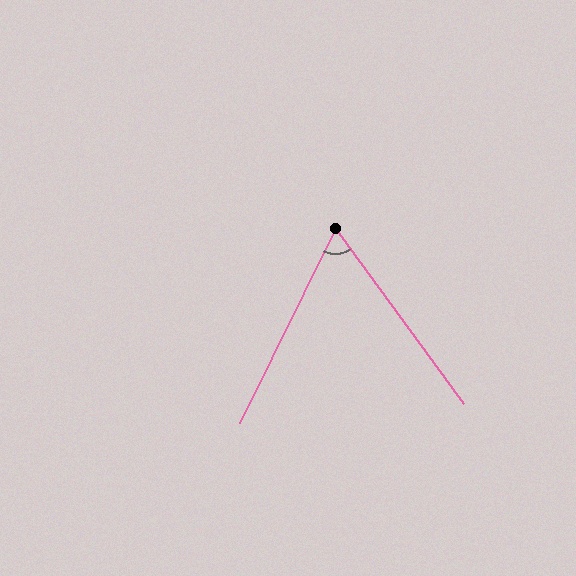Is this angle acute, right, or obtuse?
It is acute.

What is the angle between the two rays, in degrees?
Approximately 62 degrees.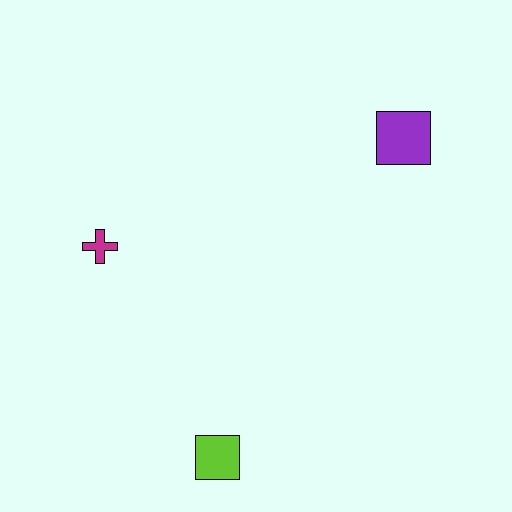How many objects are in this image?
There are 3 objects.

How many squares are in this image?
There are 2 squares.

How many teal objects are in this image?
There are no teal objects.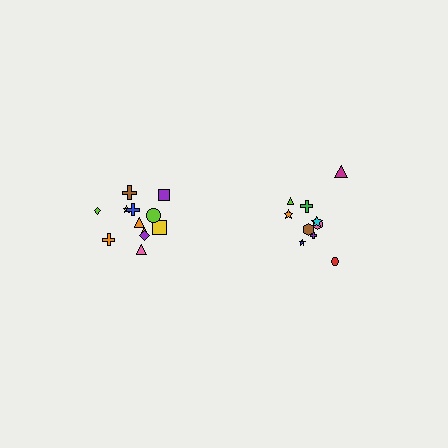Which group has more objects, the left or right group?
The left group.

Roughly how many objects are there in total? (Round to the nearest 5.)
Roughly 20 objects in total.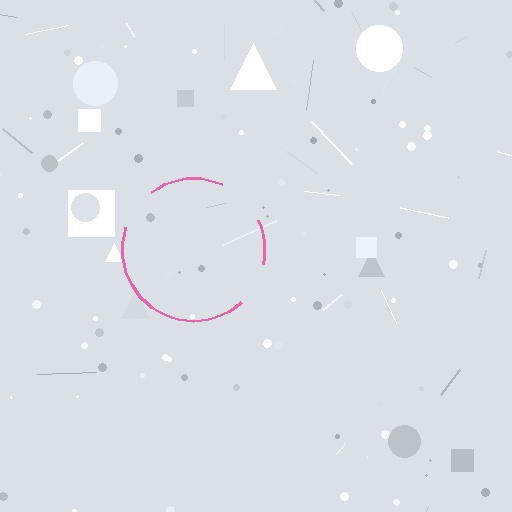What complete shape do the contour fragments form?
The contour fragments form a circle.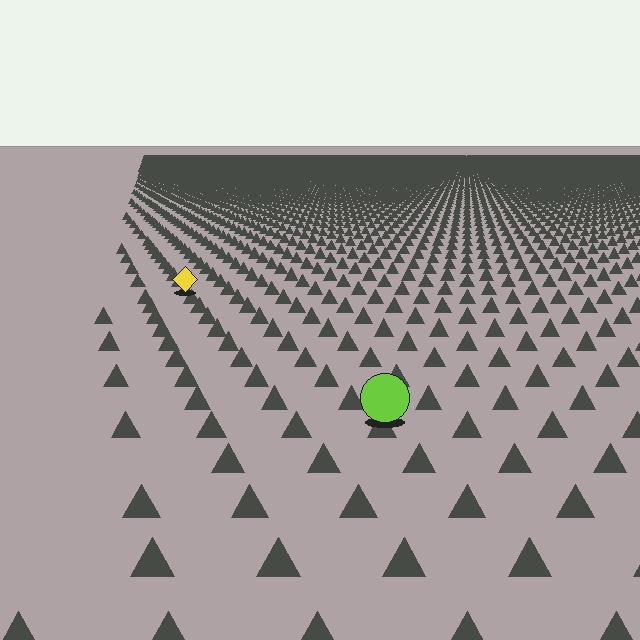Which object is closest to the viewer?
The lime circle is closest. The texture marks near it are larger and more spread out.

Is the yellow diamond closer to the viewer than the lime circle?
No. The lime circle is closer — you can tell from the texture gradient: the ground texture is coarser near it.